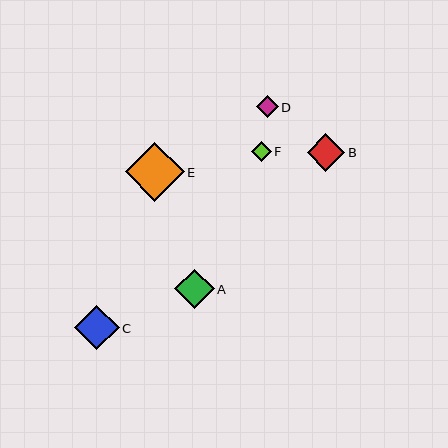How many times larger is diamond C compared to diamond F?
Diamond C is approximately 2.3 times the size of diamond F.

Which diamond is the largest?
Diamond E is the largest with a size of approximately 59 pixels.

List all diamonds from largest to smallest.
From largest to smallest: E, C, A, B, D, F.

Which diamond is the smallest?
Diamond F is the smallest with a size of approximately 20 pixels.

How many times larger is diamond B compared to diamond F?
Diamond B is approximately 1.9 times the size of diamond F.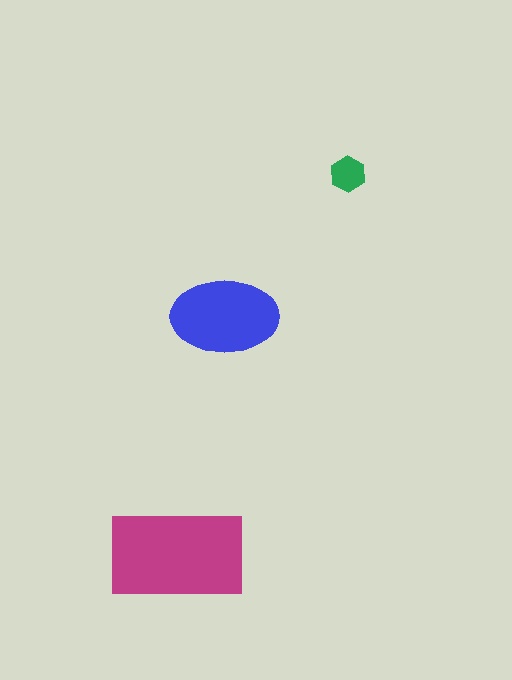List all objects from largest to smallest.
The magenta rectangle, the blue ellipse, the green hexagon.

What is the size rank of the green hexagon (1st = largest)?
3rd.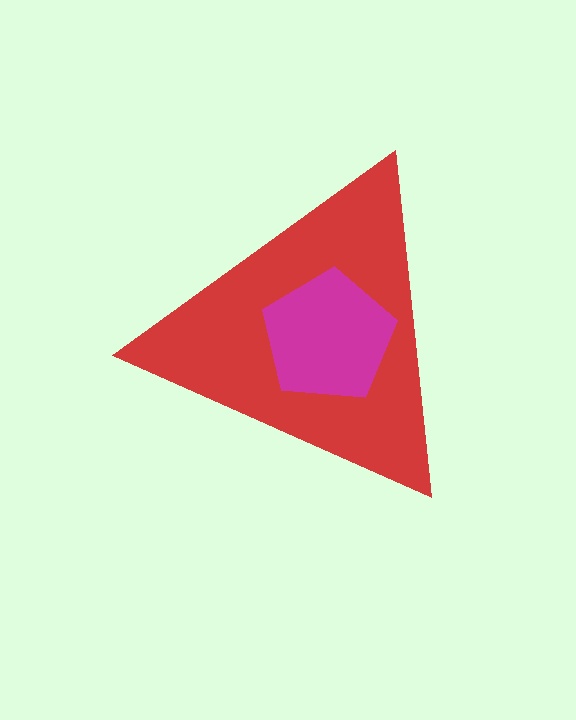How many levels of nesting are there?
2.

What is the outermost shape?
The red triangle.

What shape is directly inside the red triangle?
The magenta pentagon.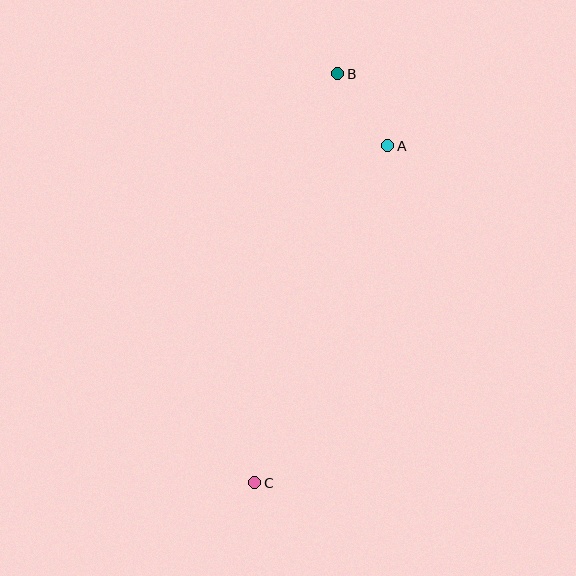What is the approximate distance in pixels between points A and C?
The distance between A and C is approximately 362 pixels.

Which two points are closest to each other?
Points A and B are closest to each other.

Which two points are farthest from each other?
Points B and C are farthest from each other.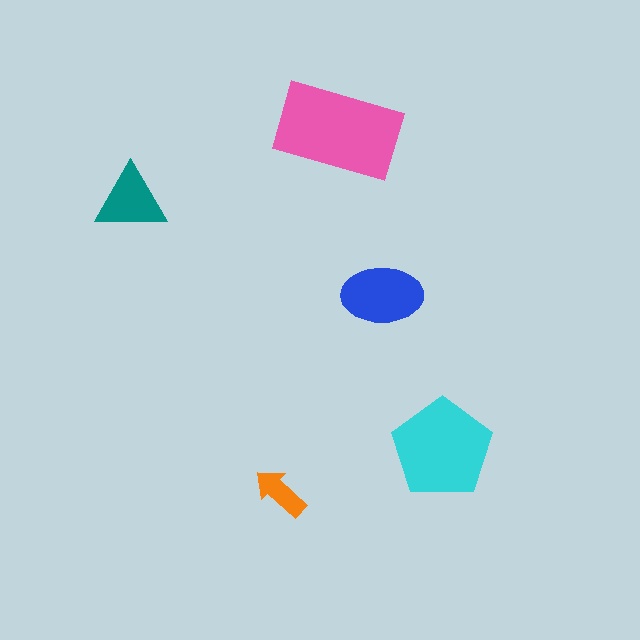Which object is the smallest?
The orange arrow.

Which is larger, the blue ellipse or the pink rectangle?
The pink rectangle.